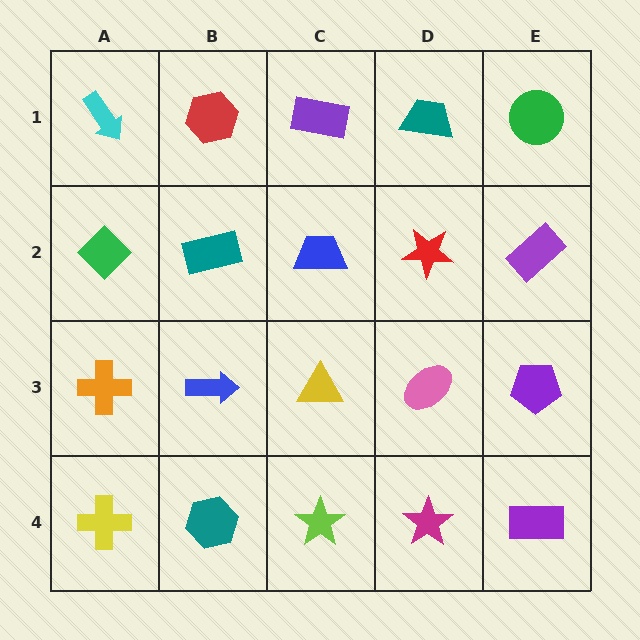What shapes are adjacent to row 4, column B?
A blue arrow (row 3, column B), a yellow cross (row 4, column A), a lime star (row 4, column C).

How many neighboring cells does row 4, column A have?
2.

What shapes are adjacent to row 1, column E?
A purple rectangle (row 2, column E), a teal trapezoid (row 1, column D).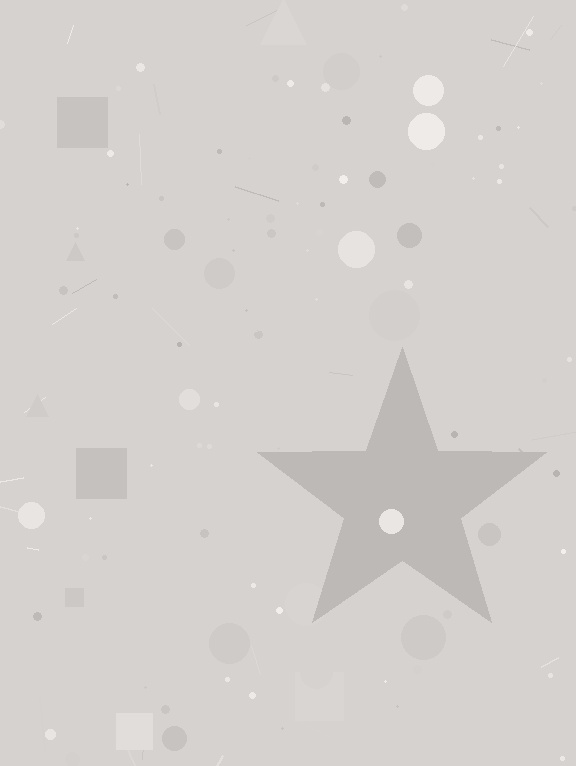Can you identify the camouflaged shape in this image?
The camouflaged shape is a star.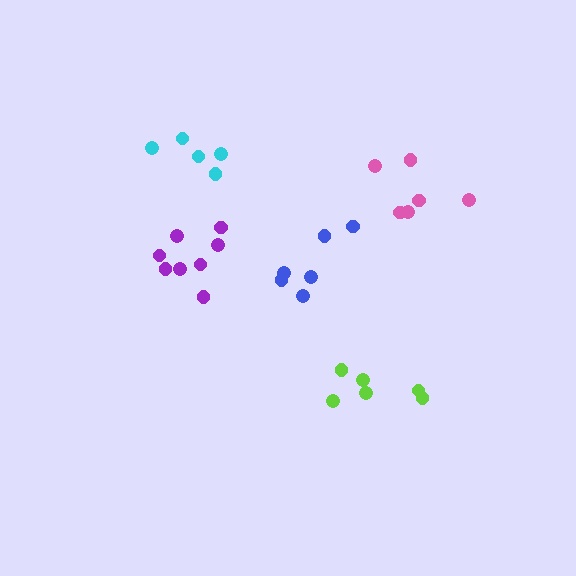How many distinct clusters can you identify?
There are 5 distinct clusters.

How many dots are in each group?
Group 1: 8 dots, Group 2: 6 dots, Group 3: 6 dots, Group 4: 6 dots, Group 5: 5 dots (31 total).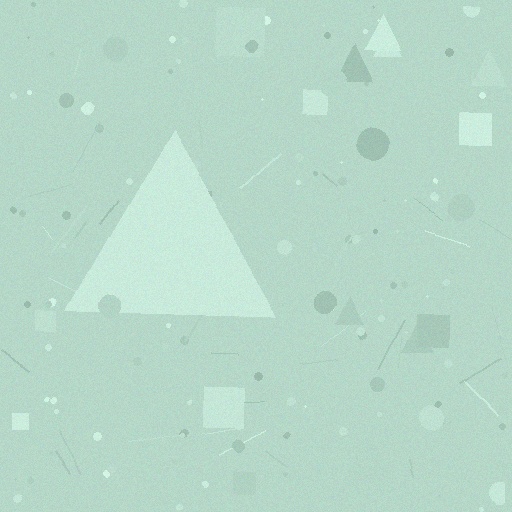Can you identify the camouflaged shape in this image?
The camouflaged shape is a triangle.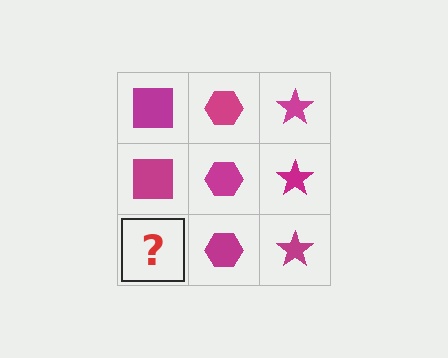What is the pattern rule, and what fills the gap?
The rule is that each column has a consistent shape. The gap should be filled with a magenta square.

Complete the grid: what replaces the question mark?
The question mark should be replaced with a magenta square.